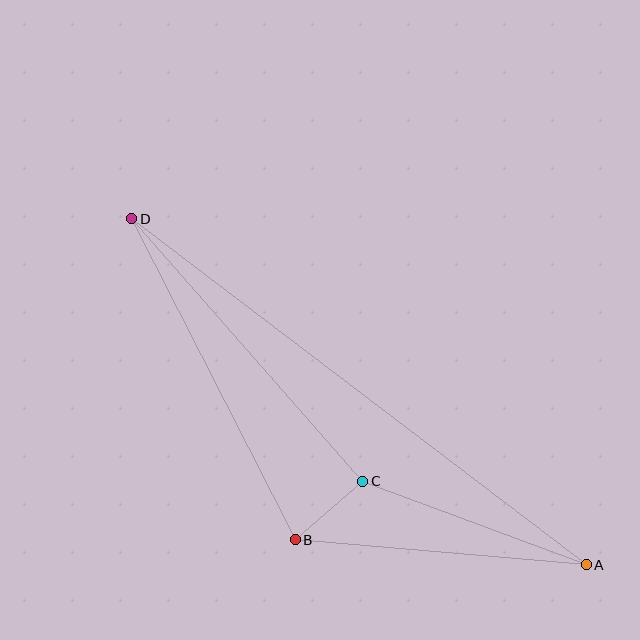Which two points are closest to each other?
Points B and C are closest to each other.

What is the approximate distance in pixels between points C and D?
The distance between C and D is approximately 350 pixels.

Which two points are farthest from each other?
Points A and D are farthest from each other.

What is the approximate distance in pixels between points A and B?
The distance between A and B is approximately 292 pixels.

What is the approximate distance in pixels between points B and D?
The distance between B and D is approximately 360 pixels.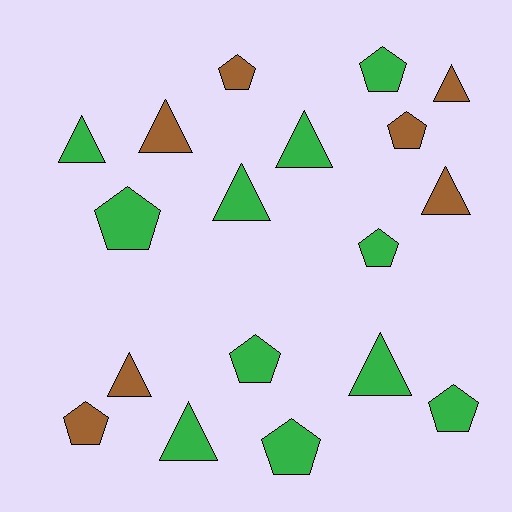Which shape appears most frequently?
Triangle, with 9 objects.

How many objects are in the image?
There are 18 objects.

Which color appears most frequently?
Green, with 11 objects.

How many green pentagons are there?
There are 6 green pentagons.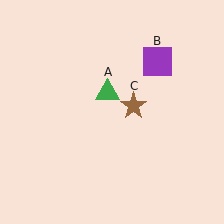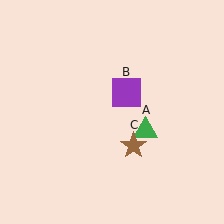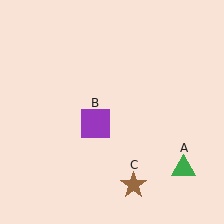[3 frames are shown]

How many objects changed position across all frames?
3 objects changed position: green triangle (object A), purple square (object B), brown star (object C).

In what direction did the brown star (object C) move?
The brown star (object C) moved down.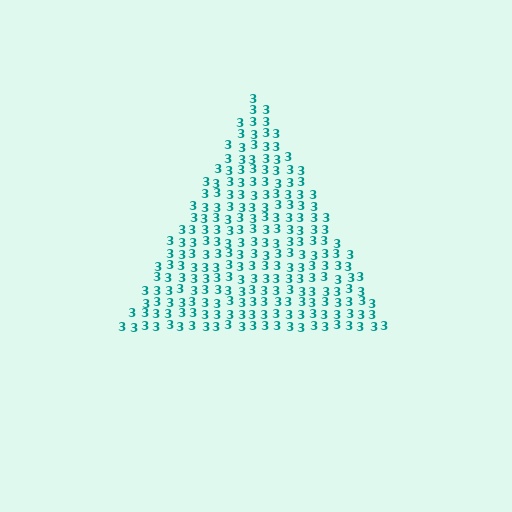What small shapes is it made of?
It is made of small digit 3's.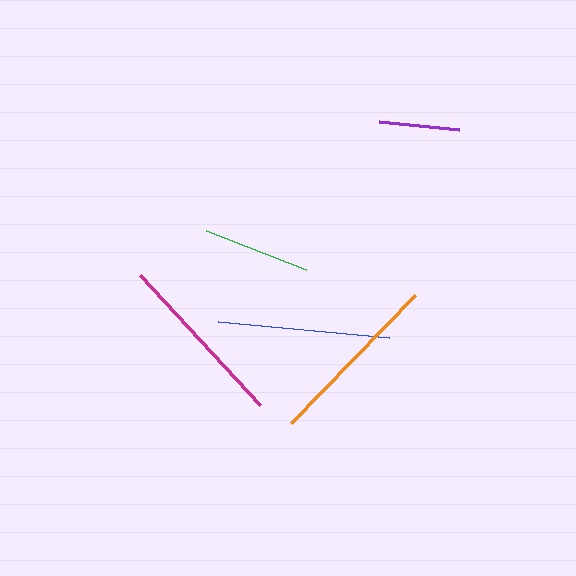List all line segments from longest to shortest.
From longest to shortest: orange, magenta, blue, green, purple.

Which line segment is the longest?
The orange line is the longest at approximately 178 pixels.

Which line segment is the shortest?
The purple line is the shortest at approximately 81 pixels.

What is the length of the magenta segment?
The magenta segment is approximately 177 pixels long.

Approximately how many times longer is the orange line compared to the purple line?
The orange line is approximately 2.2 times the length of the purple line.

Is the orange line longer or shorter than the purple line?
The orange line is longer than the purple line.